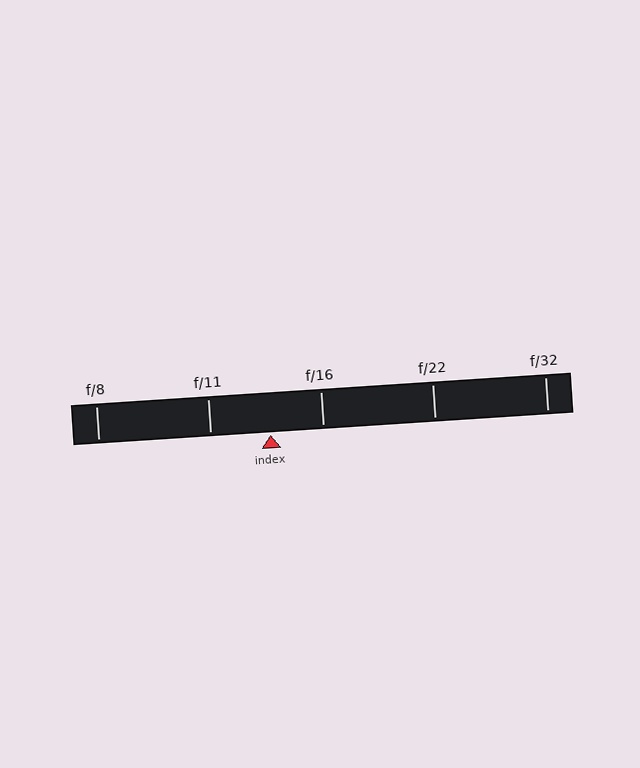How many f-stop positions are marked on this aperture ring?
There are 5 f-stop positions marked.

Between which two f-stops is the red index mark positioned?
The index mark is between f/11 and f/16.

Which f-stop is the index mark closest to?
The index mark is closest to f/16.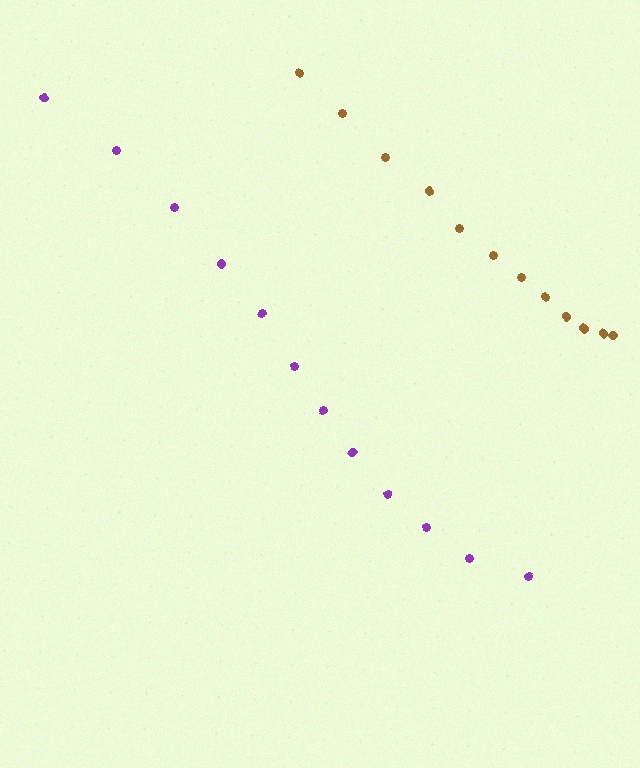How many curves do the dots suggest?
There are 2 distinct paths.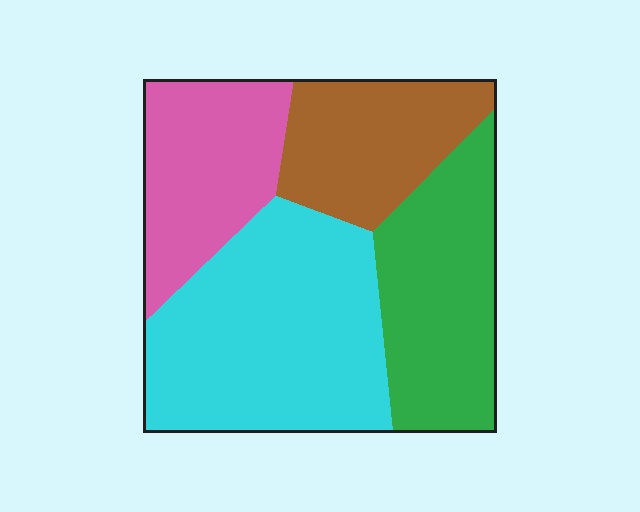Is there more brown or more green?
Green.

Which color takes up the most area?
Cyan, at roughly 35%.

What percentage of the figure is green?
Green takes up less than a quarter of the figure.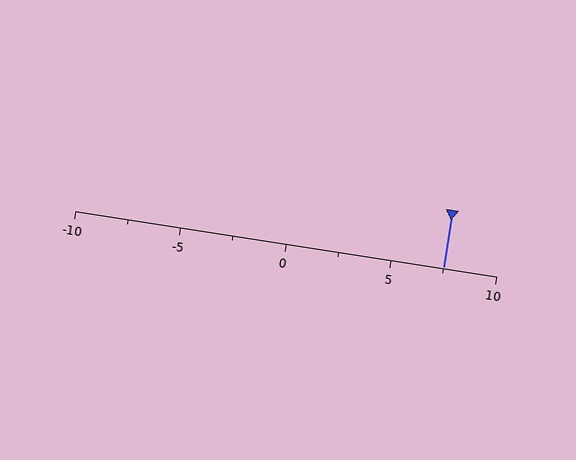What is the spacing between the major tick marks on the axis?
The major ticks are spaced 5 apart.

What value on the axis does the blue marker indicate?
The marker indicates approximately 7.5.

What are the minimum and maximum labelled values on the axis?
The axis runs from -10 to 10.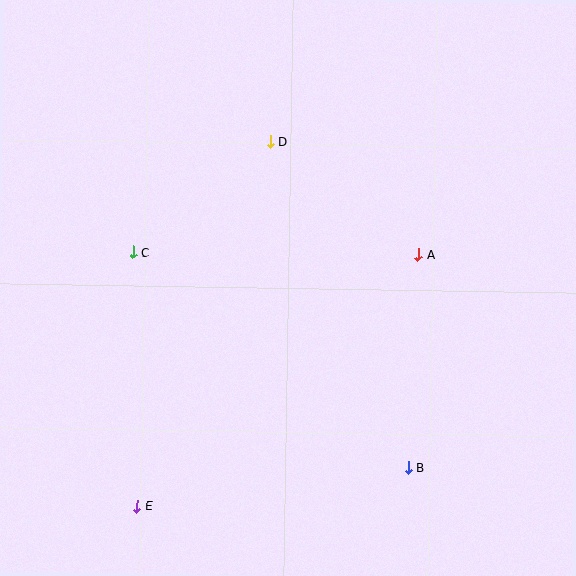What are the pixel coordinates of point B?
Point B is at (408, 468).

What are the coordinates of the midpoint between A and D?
The midpoint between A and D is at (344, 198).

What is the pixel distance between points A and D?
The distance between A and D is 186 pixels.